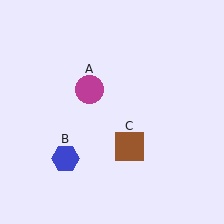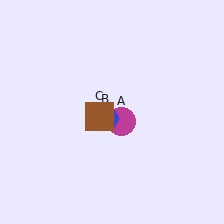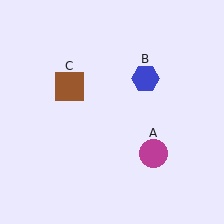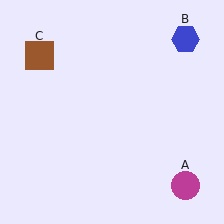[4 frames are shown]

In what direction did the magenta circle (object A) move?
The magenta circle (object A) moved down and to the right.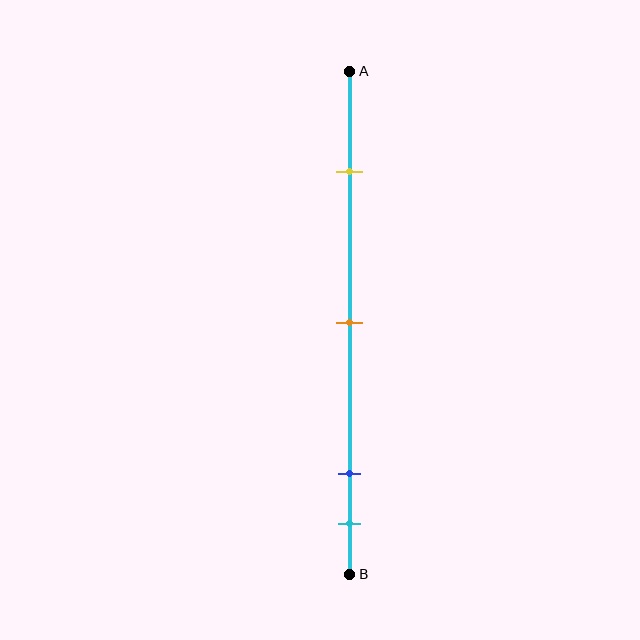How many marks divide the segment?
There are 4 marks dividing the segment.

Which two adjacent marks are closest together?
The blue and cyan marks are the closest adjacent pair.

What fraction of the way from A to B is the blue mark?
The blue mark is approximately 80% (0.8) of the way from A to B.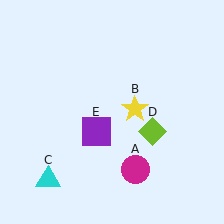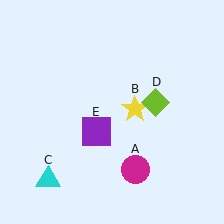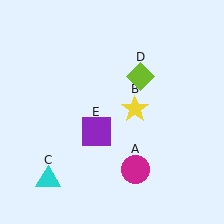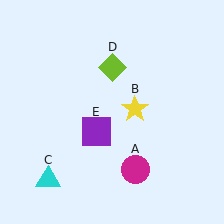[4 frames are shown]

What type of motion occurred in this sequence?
The lime diamond (object D) rotated counterclockwise around the center of the scene.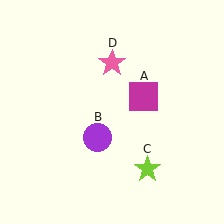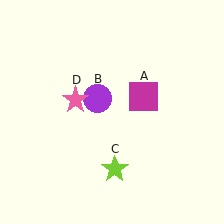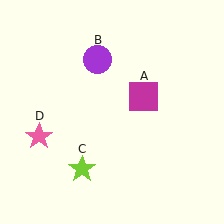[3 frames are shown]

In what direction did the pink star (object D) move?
The pink star (object D) moved down and to the left.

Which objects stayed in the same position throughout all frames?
Magenta square (object A) remained stationary.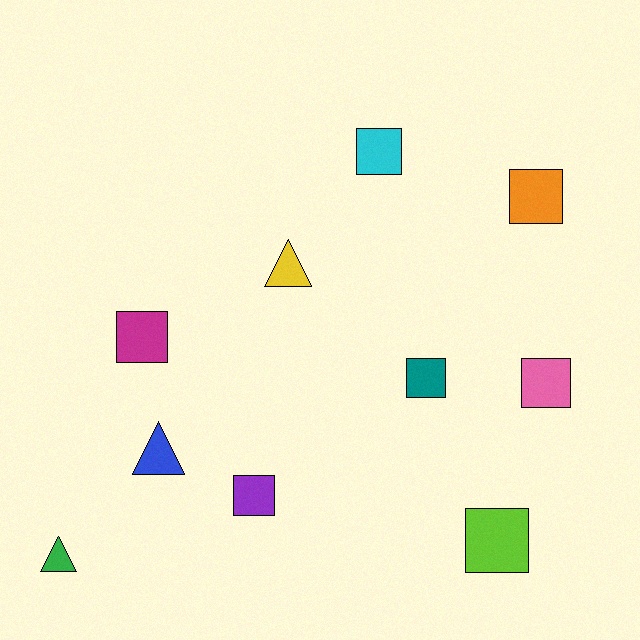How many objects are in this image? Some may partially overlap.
There are 10 objects.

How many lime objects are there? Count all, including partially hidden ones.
There is 1 lime object.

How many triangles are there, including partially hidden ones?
There are 3 triangles.